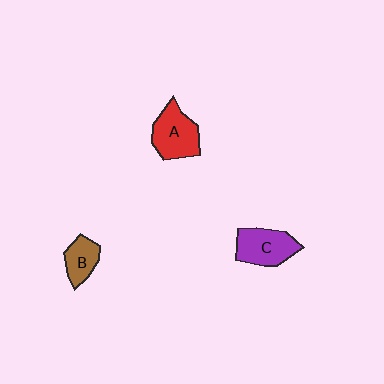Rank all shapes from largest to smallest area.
From largest to smallest: A (red), C (purple), B (brown).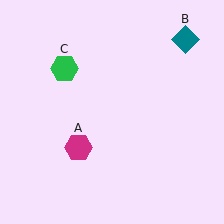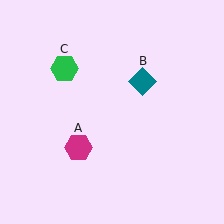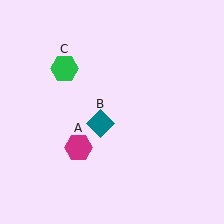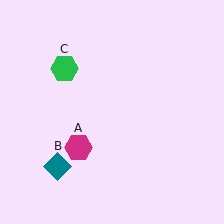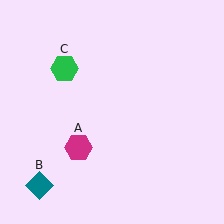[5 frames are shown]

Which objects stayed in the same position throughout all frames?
Magenta hexagon (object A) and green hexagon (object C) remained stationary.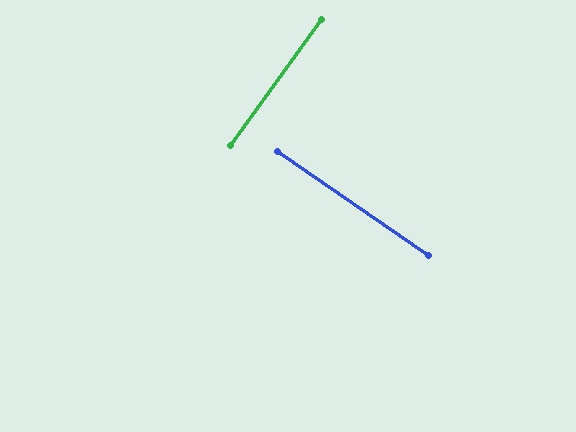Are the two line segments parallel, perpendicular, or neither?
Perpendicular — they meet at approximately 89°.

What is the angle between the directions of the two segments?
Approximately 89 degrees.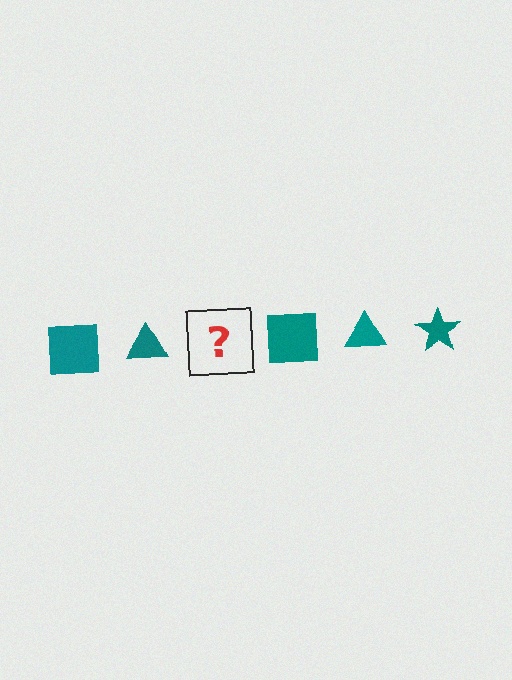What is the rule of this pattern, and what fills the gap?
The rule is that the pattern cycles through square, triangle, star shapes in teal. The gap should be filled with a teal star.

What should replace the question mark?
The question mark should be replaced with a teal star.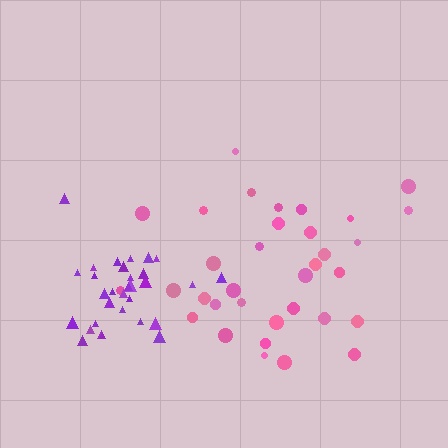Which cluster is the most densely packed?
Purple.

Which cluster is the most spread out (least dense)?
Pink.